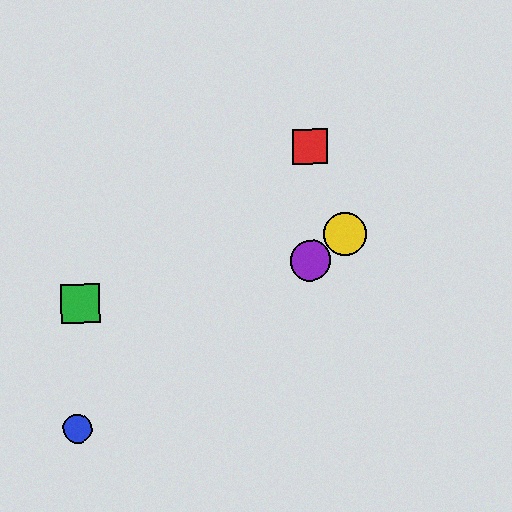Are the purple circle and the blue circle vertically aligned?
No, the purple circle is at x≈311 and the blue circle is at x≈77.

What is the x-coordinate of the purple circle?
The purple circle is at x≈311.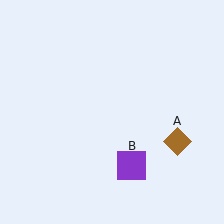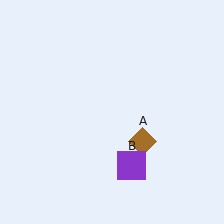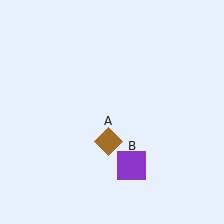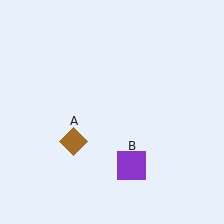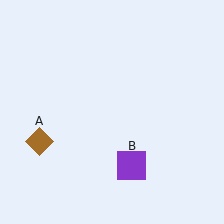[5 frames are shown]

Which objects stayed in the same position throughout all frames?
Purple square (object B) remained stationary.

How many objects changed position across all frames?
1 object changed position: brown diamond (object A).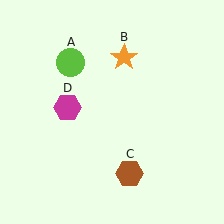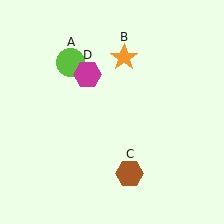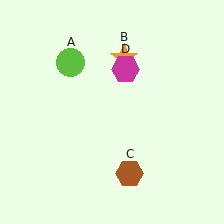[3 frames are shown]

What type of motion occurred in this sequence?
The magenta hexagon (object D) rotated clockwise around the center of the scene.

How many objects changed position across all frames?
1 object changed position: magenta hexagon (object D).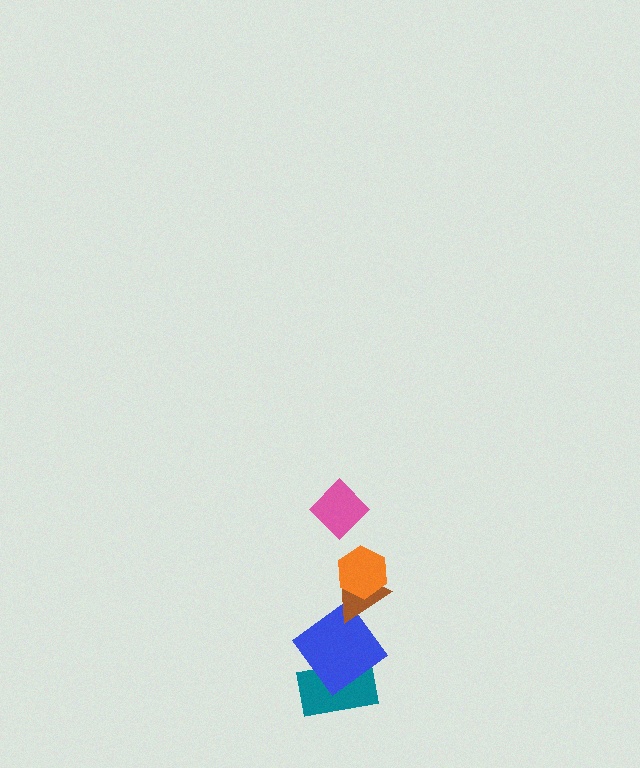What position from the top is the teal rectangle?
The teal rectangle is 5th from the top.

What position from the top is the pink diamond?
The pink diamond is 1st from the top.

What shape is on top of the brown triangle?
The orange hexagon is on top of the brown triangle.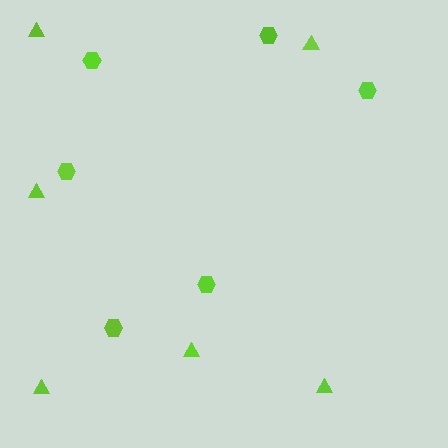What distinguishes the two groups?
There are 2 groups: one group of triangles (6) and one group of hexagons (6).